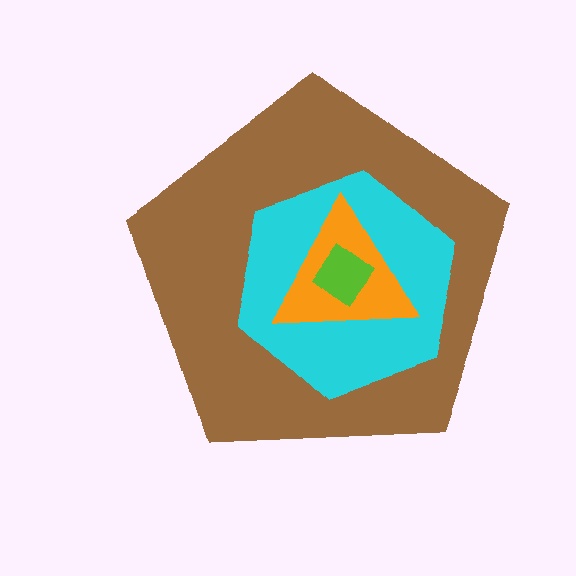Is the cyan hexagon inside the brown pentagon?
Yes.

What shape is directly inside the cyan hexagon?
The orange triangle.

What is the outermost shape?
The brown pentagon.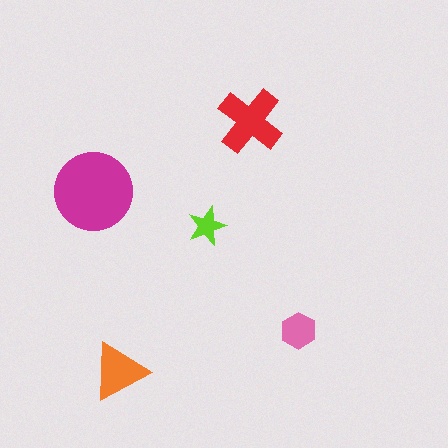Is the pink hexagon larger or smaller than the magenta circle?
Smaller.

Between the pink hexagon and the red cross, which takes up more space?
The red cross.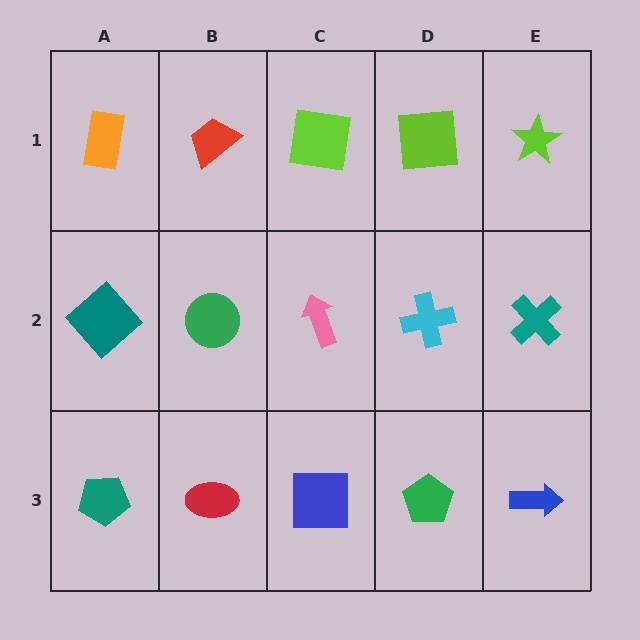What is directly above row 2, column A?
An orange rectangle.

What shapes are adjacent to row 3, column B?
A green circle (row 2, column B), a teal pentagon (row 3, column A), a blue square (row 3, column C).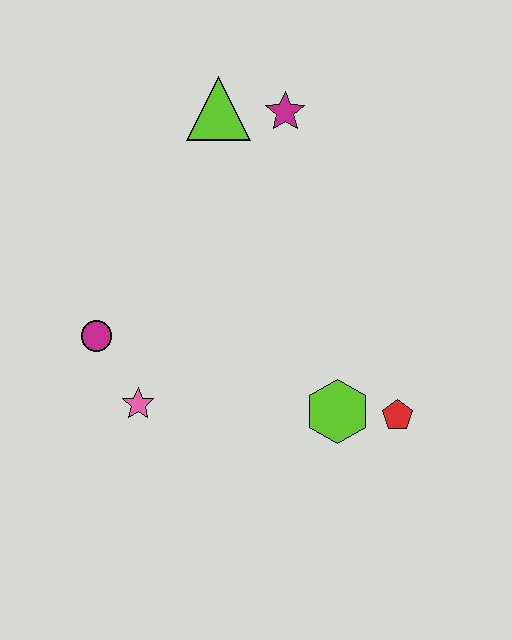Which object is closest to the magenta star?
The lime triangle is closest to the magenta star.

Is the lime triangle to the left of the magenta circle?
No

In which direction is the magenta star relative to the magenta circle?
The magenta star is above the magenta circle.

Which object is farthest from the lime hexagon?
The lime triangle is farthest from the lime hexagon.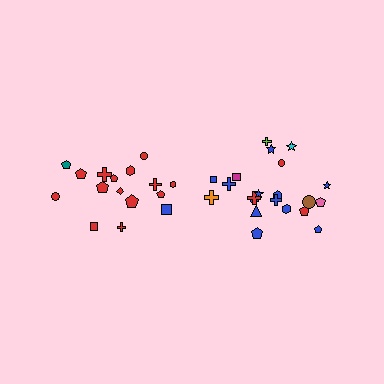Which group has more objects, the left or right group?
The right group.